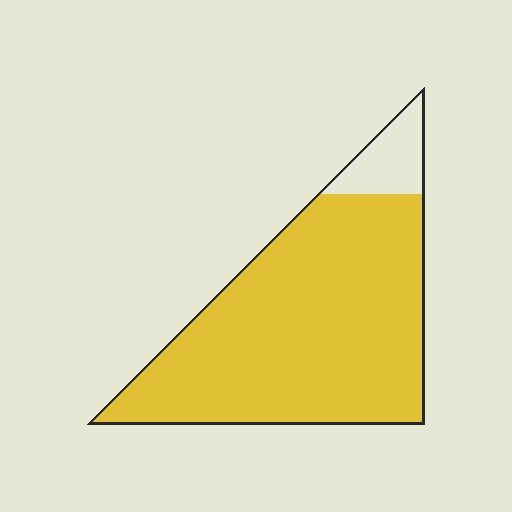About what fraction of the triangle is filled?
About nine tenths (9/10).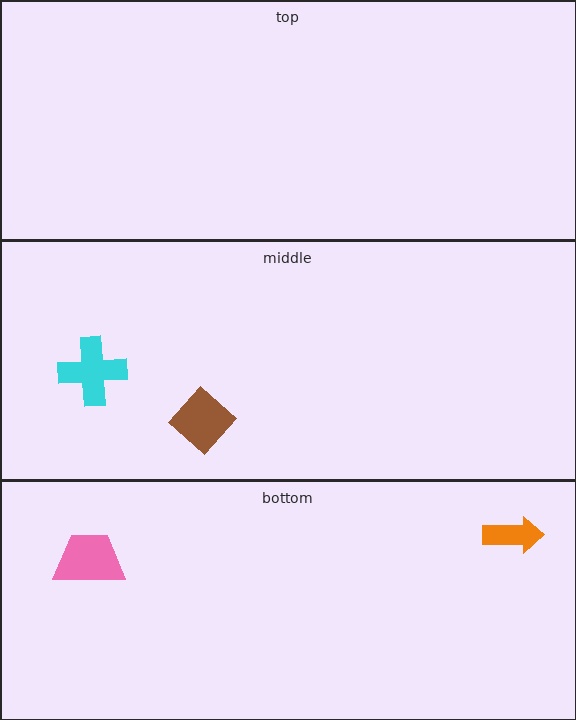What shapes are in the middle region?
The cyan cross, the brown diamond.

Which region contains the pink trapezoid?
The bottom region.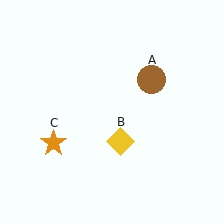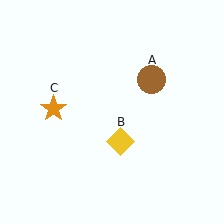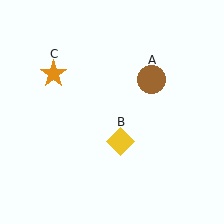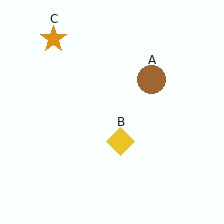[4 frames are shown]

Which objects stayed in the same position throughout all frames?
Brown circle (object A) and yellow diamond (object B) remained stationary.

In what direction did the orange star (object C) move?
The orange star (object C) moved up.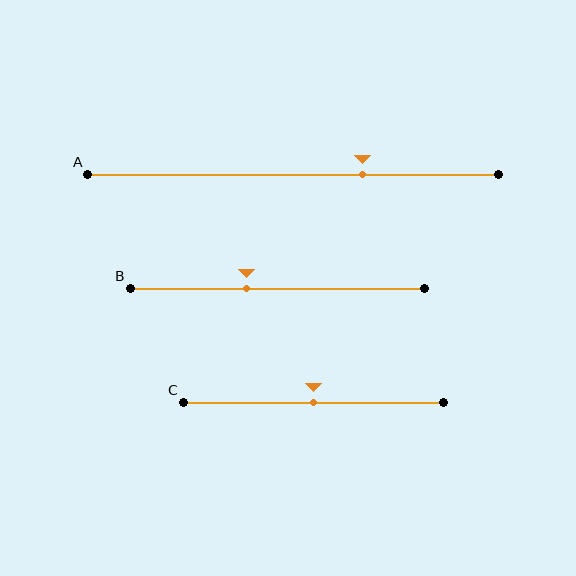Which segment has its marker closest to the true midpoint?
Segment C has its marker closest to the true midpoint.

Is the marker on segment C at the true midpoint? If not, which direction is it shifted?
Yes, the marker on segment C is at the true midpoint.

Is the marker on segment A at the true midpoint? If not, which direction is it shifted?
No, the marker on segment A is shifted to the right by about 17% of the segment length.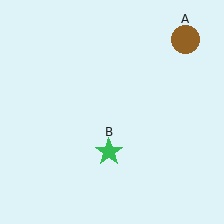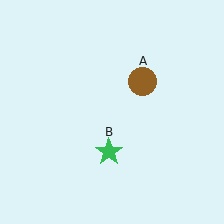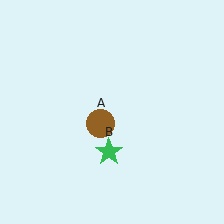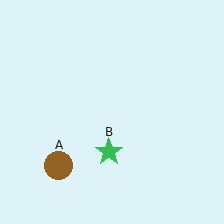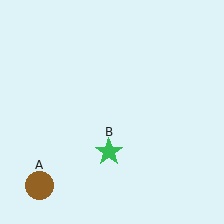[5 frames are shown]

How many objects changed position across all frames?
1 object changed position: brown circle (object A).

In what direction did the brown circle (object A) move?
The brown circle (object A) moved down and to the left.